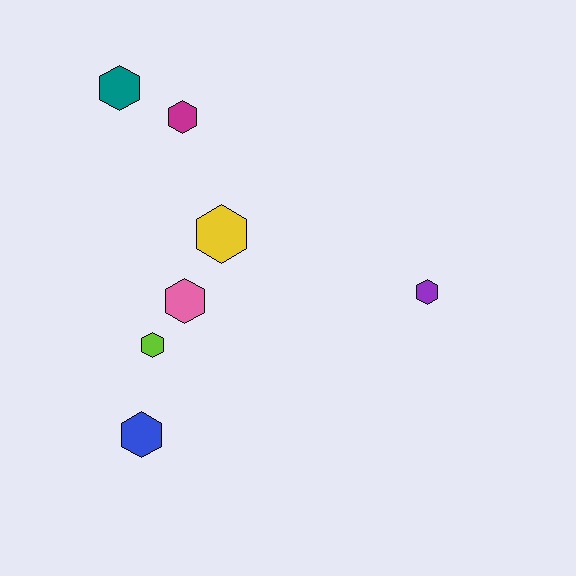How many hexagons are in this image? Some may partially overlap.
There are 7 hexagons.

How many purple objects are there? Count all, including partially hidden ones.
There is 1 purple object.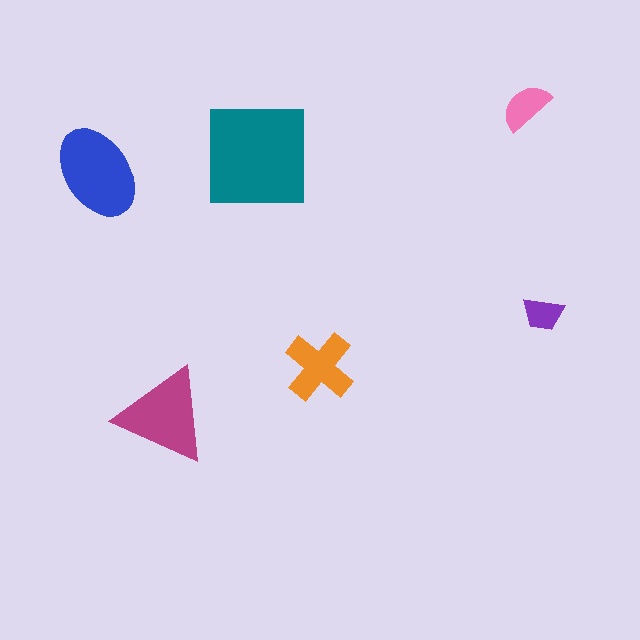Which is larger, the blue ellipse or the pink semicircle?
The blue ellipse.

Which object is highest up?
The pink semicircle is topmost.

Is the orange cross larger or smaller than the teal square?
Smaller.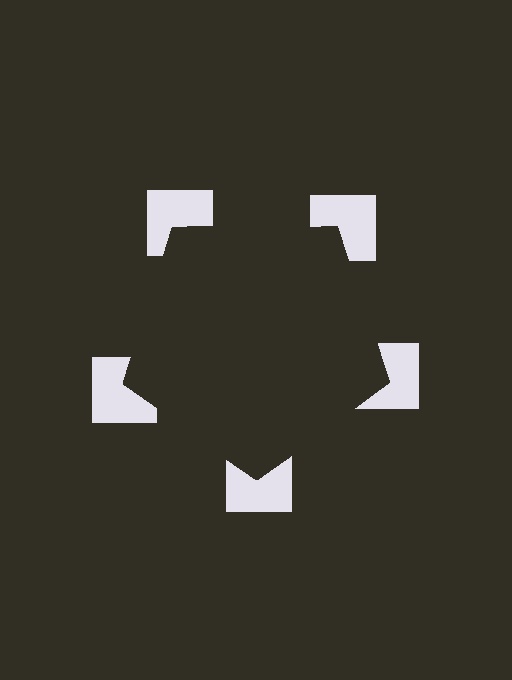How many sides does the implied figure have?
5 sides.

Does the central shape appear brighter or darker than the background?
It typically appears slightly darker than the background, even though no actual brightness change is drawn.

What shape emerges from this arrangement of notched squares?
An illusory pentagon — its edges are inferred from the aligned wedge cuts in the notched squares, not physically drawn.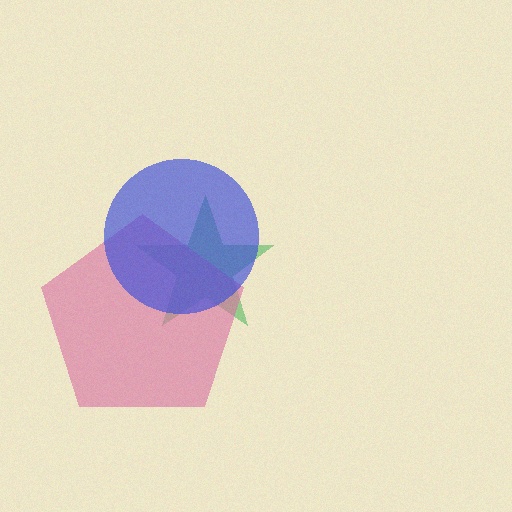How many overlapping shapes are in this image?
There are 3 overlapping shapes in the image.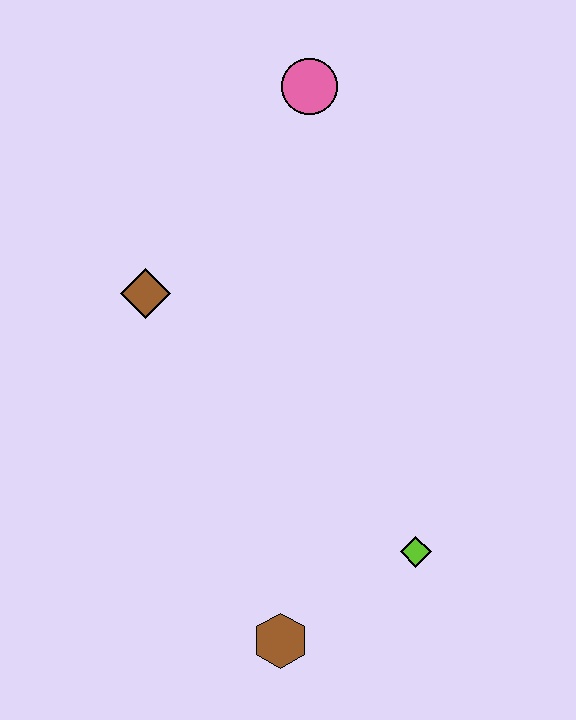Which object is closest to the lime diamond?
The brown hexagon is closest to the lime diamond.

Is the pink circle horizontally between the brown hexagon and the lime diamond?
Yes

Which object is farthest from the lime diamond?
The pink circle is farthest from the lime diamond.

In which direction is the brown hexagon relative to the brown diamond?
The brown hexagon is below the brown diamond.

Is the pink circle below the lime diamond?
No